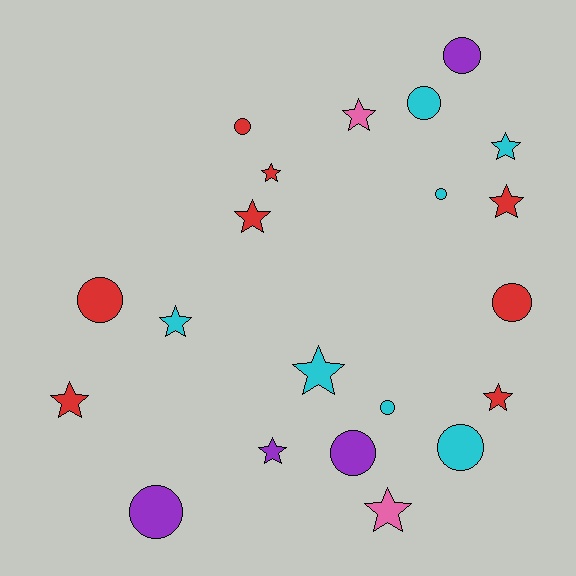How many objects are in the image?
There are 21 objects.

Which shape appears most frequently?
Star, with 11 objects.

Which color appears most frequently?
Red, with 8 objects.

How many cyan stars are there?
There are 3 cyan stars.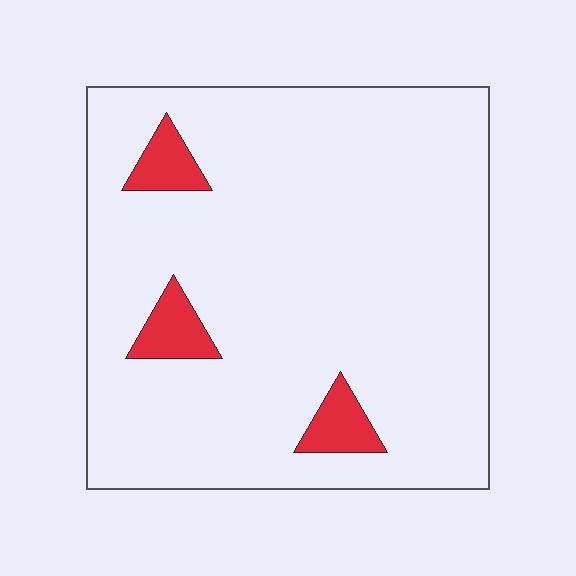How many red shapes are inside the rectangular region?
3.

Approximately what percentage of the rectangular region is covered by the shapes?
Approximately 5%.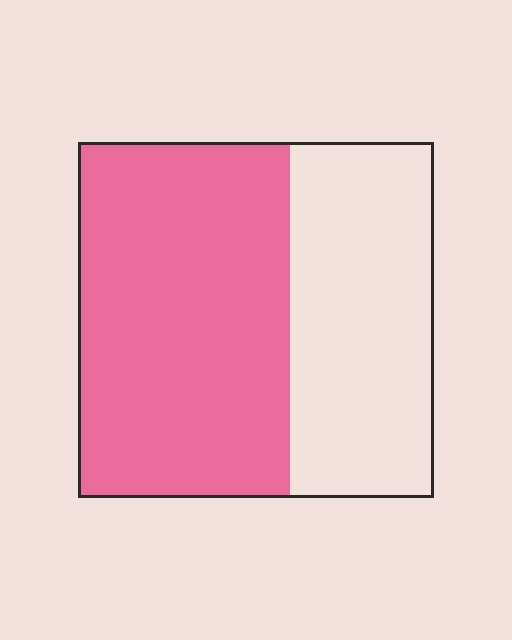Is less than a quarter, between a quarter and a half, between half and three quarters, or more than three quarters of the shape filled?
Between half and three quarters.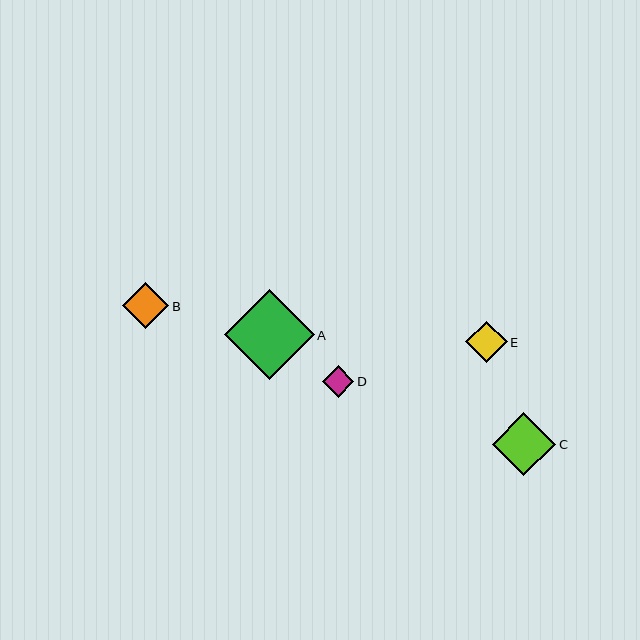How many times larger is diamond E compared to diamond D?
Diamond E is approximately 1.3 times the size of diamond D.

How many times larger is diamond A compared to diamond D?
Diamond A is approximately 2.8 times the size of diamond D.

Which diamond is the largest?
Diamond A is the largest with a size of approximately 89 pixels.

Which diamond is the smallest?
Diamond D is the smallest with a size of approximately 32 pixels.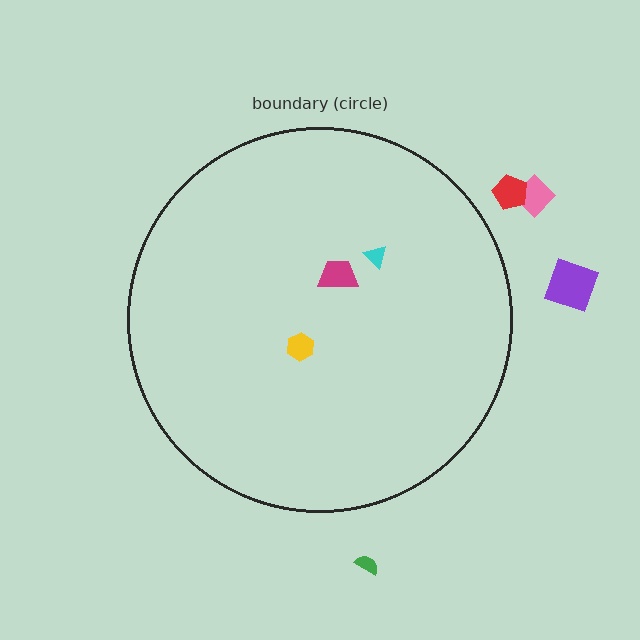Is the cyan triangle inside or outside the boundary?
Inside.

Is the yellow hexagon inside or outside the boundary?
Inside.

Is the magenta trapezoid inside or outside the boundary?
Inside.